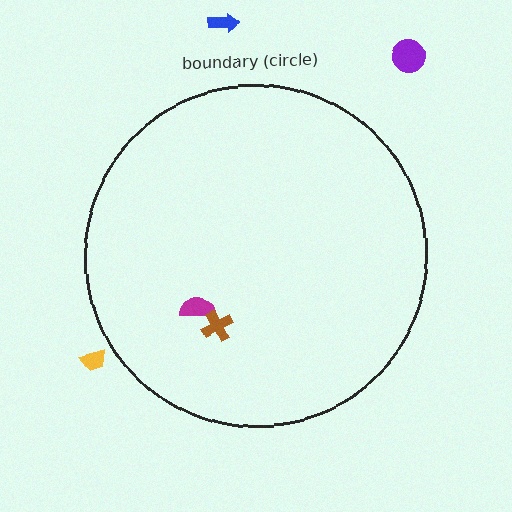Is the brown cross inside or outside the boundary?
Inside.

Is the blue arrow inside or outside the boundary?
Outside.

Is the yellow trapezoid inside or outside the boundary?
Outside.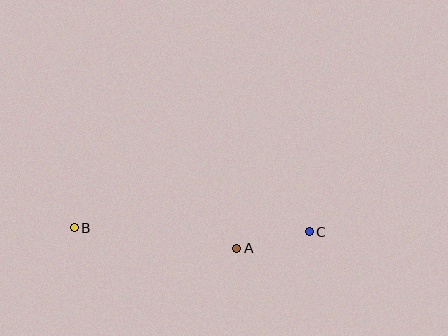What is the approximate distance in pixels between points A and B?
The distance between A and B is approximately 164 pixels.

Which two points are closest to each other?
Points A and C are closest to each other.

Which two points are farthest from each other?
Points B and C are farthest from each other.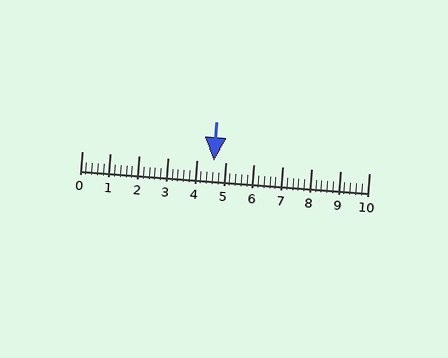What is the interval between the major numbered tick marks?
The major tick marks are spaced 1 units apart.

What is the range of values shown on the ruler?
The ruler shows values from 0 to 10.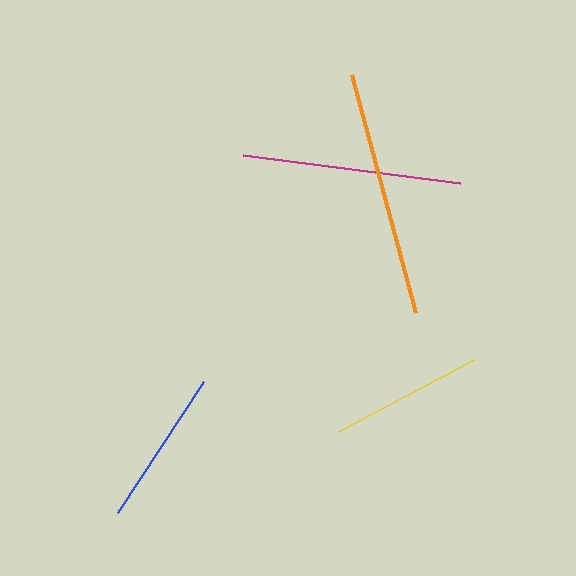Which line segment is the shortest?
The yellow line is the shortest at approximately 154 pixels.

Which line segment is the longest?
The orange line is the longest at approximately 247 pixels.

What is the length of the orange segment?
The orange segment is approximately 247 pixels long.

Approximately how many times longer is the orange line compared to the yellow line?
The orange line is approximately 1.6 times the length of the yellow line.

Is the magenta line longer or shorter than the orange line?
The orange line is longer than the magenta line.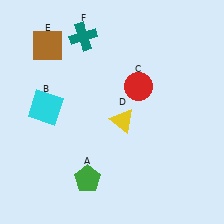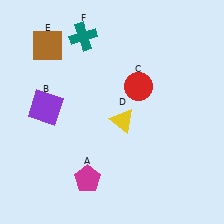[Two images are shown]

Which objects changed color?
A changed from green to magenta. B changed from cyan to purple.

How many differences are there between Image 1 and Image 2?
There are 2 differences between the two images.